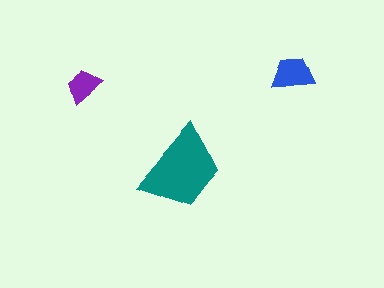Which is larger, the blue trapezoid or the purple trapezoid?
The blue one.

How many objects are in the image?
There are 3 objects in the image.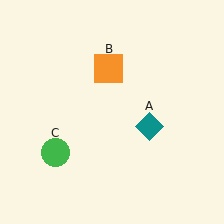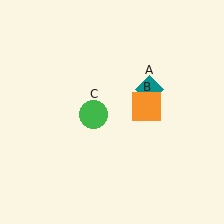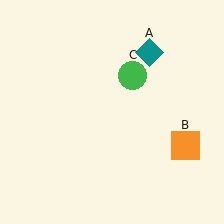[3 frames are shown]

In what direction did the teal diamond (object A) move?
The teal diamond (object A) moved up.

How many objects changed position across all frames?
3 objects changed position: teal diamond (object A), orange square (object B), green circle (object C).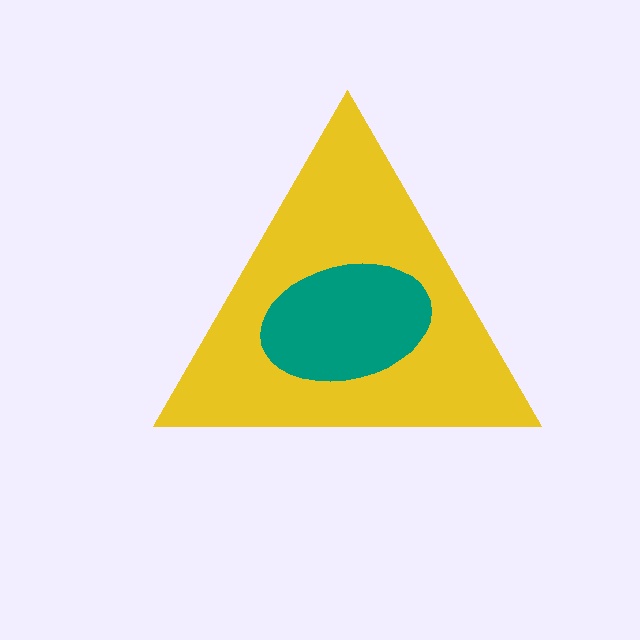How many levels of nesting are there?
2.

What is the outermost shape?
The yellow triangle.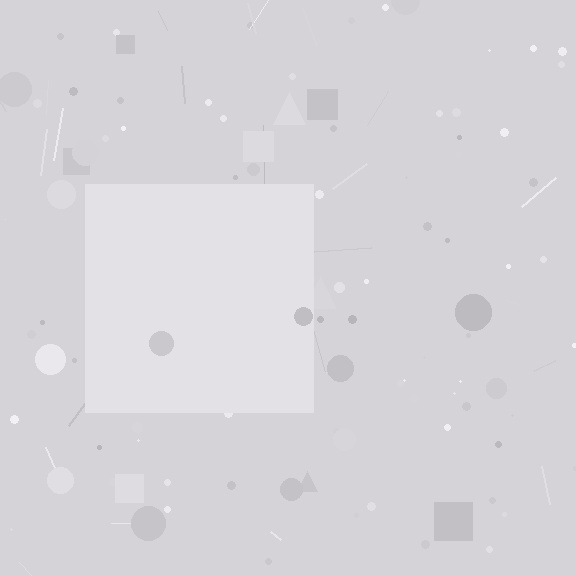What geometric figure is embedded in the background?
A square is embedded in the background.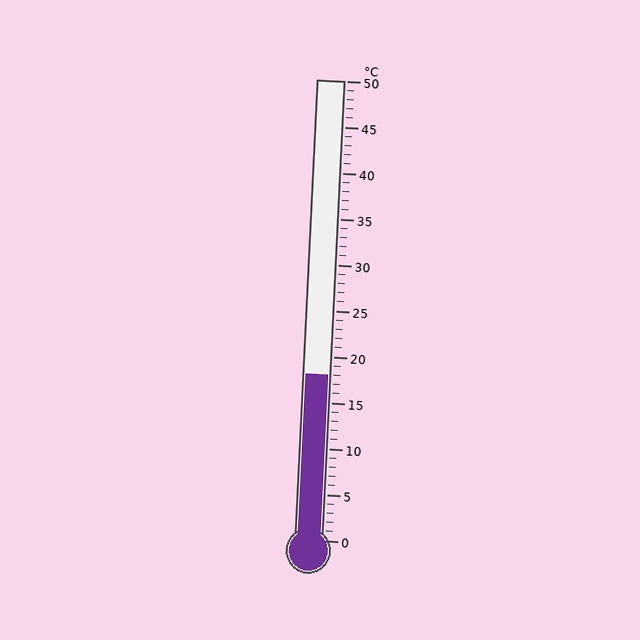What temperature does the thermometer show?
The thermometer shows approximately 18°C.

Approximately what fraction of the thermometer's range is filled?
The thermometer is filled to approximately 35% of its range.